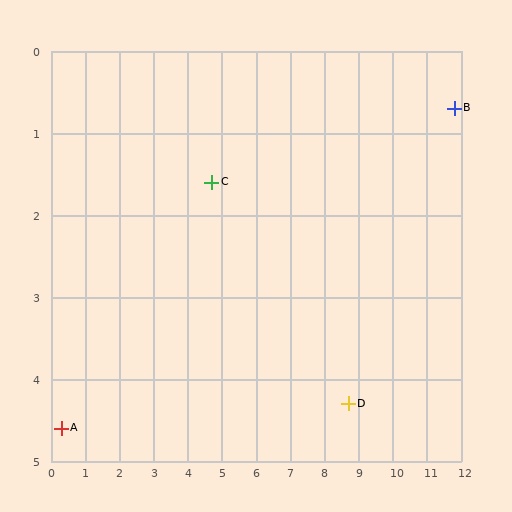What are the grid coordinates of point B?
Point B is at approximately (11.8, 0.7).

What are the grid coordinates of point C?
Point C is at approximately (4.7, 1.6).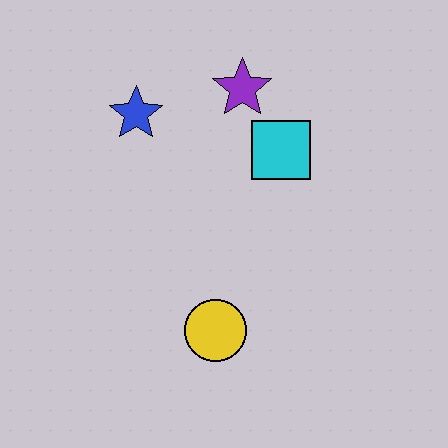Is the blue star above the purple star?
No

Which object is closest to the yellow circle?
The cyan square is closest to the yellow circle.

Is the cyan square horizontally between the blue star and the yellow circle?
No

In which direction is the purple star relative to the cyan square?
The purple star is above the cyan square.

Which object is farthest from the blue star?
The yellow circle is farthest from the blue star.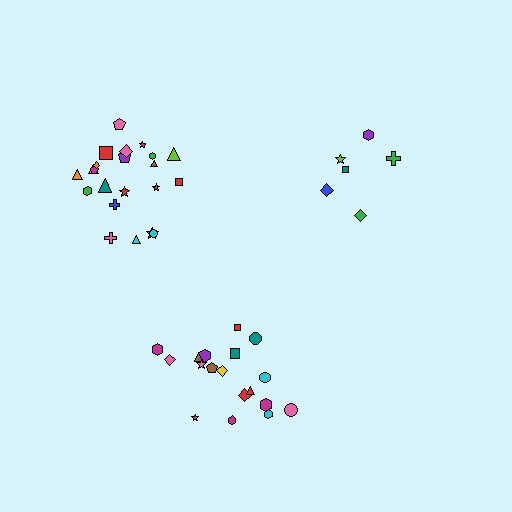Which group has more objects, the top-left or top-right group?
The top-left group.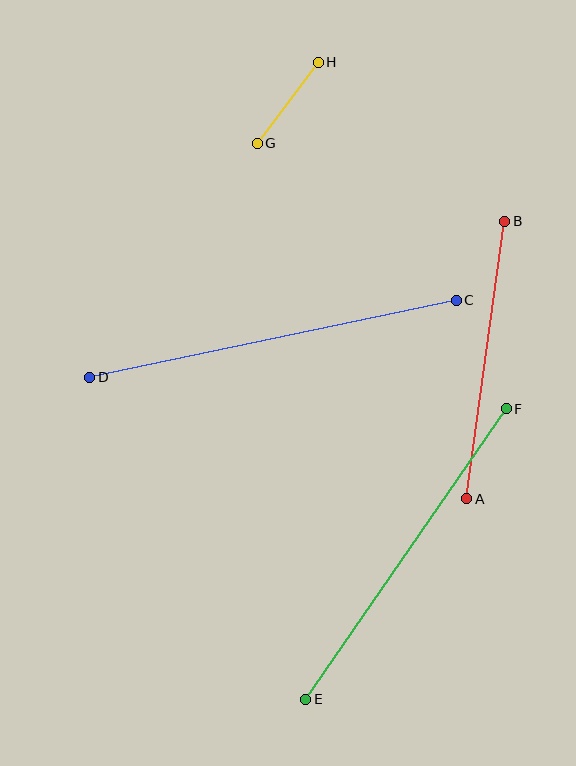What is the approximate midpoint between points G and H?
The midpoint is at approximately (288, 103) pixels.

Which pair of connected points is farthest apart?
Points C and D are farthest apart.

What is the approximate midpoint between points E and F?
The midpoint is at approximately (406, 554) pixels.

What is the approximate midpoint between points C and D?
The midpoint is at approximately (273, 339) pixels.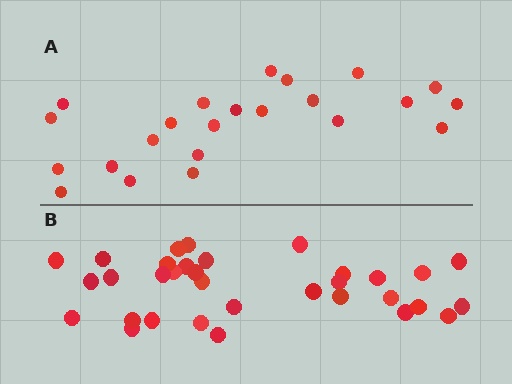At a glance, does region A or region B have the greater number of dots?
Region B (the bottom region) has more dots.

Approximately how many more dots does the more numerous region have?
Region B has roughly 10 or so more dots than region A.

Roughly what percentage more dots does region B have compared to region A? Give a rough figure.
About 45% more.